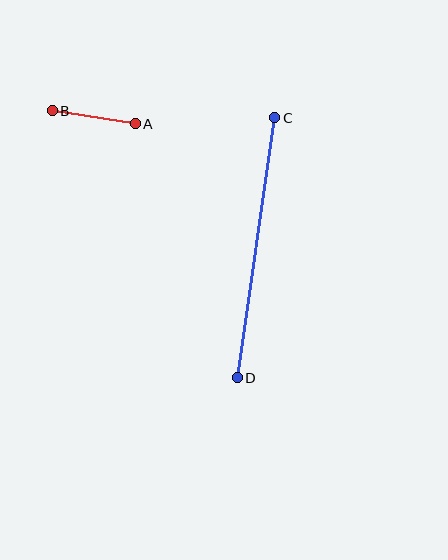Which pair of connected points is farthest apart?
Points C and D are farthest apart.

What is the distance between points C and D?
The distance is approximately 262 pixels.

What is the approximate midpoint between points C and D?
The midpoint is at approximately (256, 248) pixels.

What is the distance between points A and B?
The distance is approximately 84 pixels.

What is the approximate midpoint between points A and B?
The midpoint is at approximately (94, 117) pixels.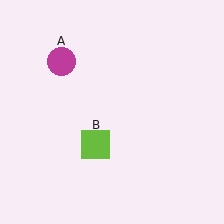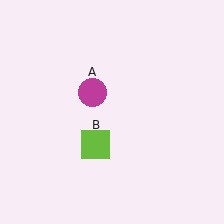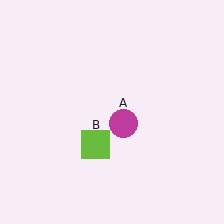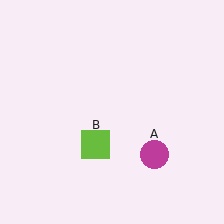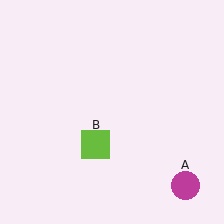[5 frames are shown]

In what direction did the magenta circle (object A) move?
The magenta circle (object A) moved down and to the right.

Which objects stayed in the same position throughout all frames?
Lime square (object B) remained stationary.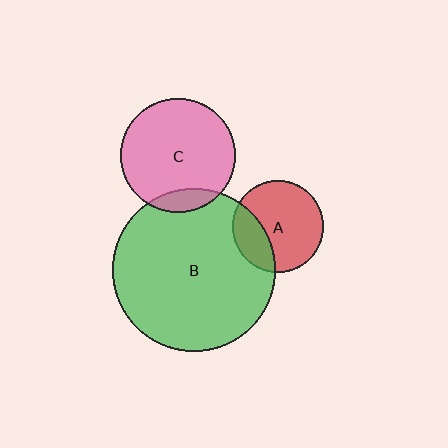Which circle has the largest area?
Circle B (green).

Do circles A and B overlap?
Yes.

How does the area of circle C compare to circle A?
Approximately 1.6 times.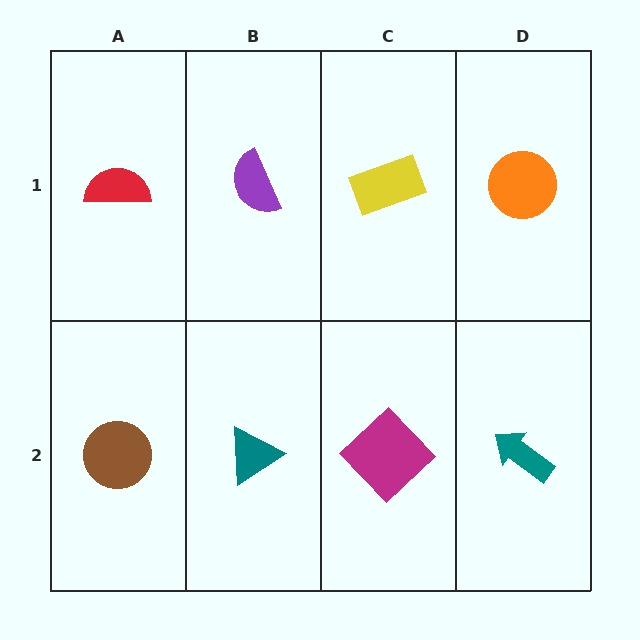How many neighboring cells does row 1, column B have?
3.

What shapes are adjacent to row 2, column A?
A red semicircle (row 1, column A), a teal triangle (row 2, column B).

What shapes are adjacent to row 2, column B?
A purple semicircle (row 1, column B), a brown circle (row 2, column A), a magenta diamond (row 2, column C).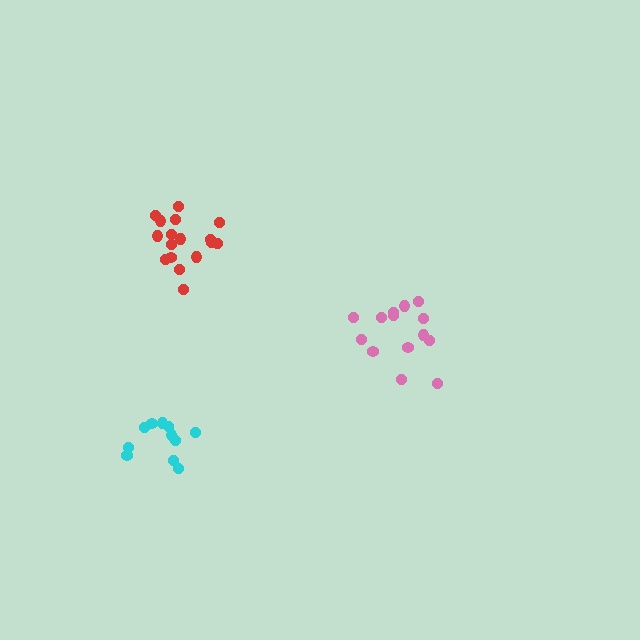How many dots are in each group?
Group 1: 14 dots, Group 2: 11 dots, Group 3: 17 dots (42 total).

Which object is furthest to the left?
The cyan cluster is leftmost.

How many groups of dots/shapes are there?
There are 3 groups.